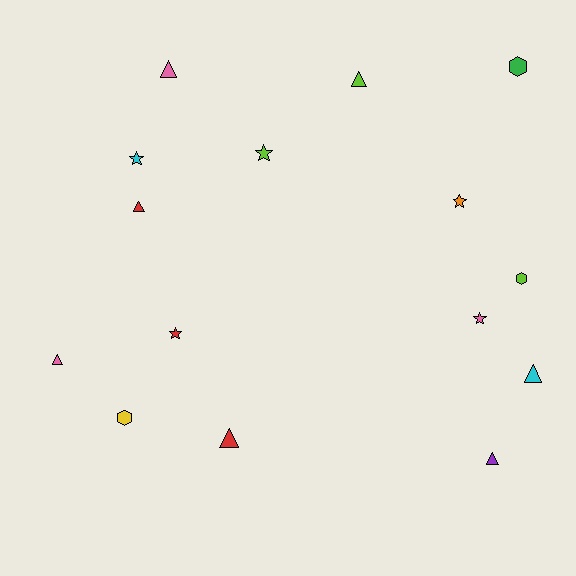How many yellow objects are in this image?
There is 1 yellow object.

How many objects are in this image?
There are 15 objects.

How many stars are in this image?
There are 5 stars.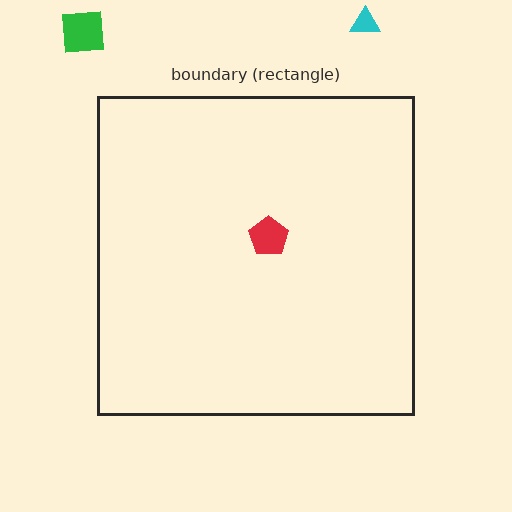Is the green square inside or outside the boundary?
Outside.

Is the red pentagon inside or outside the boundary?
Inside.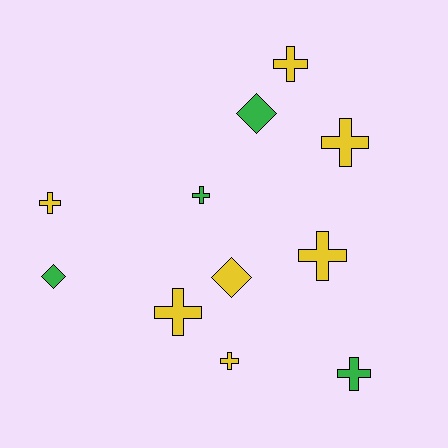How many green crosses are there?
There are 2 green crosses.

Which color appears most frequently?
Yellow, with 7 objects.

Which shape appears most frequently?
Cross, with 8 objects.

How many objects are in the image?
There are 11 objects.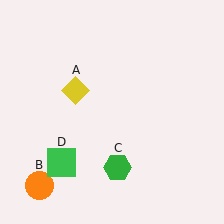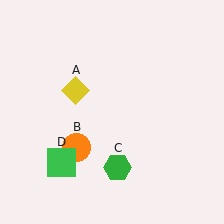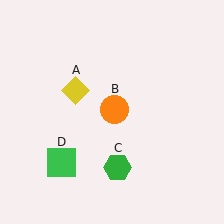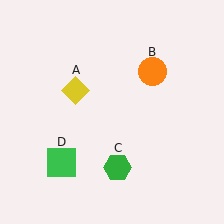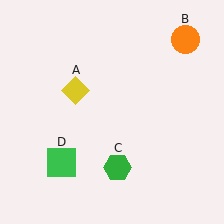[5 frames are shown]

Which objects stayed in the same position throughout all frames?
Yellow diamond (object A) and green hexagon (object C) and green square (object D) remained stationary.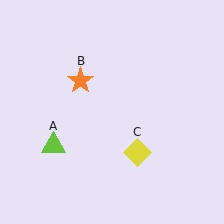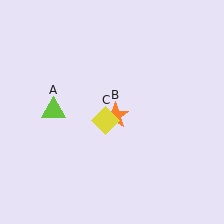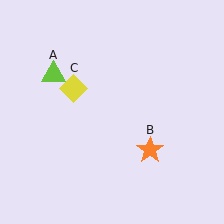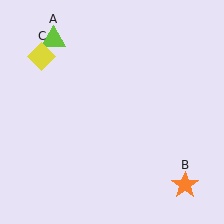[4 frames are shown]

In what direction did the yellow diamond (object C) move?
The yellow diamond (object C) moved up and to the left.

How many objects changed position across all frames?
3 objects changed position: lime triangle (object A), orange star (object B), yellow diamond (object C).